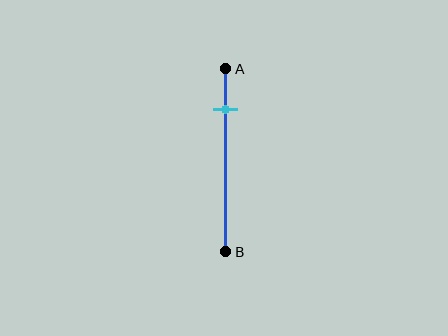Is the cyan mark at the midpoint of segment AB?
No, the mark is at about 20% from A, not at the 50% midpoint.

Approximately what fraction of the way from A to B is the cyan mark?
The cyan mark is approximately 20% of the way from A to B.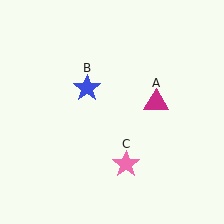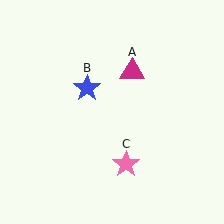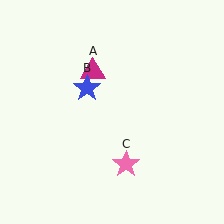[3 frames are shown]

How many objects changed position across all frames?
1 object changed position: magenta triangle (object A).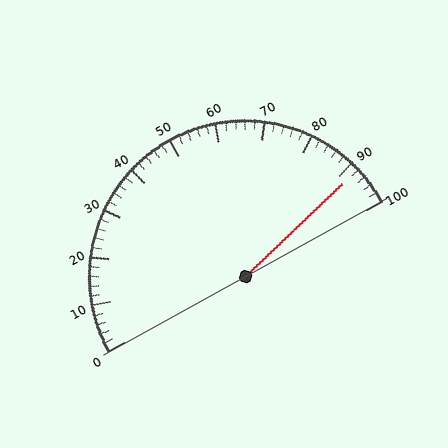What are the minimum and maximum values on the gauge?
The gauge ranges from 0 to 100.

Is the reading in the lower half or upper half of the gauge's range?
The reading is in the upper half of the range (0 to 100).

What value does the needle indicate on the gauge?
The needle indicates approximately 92.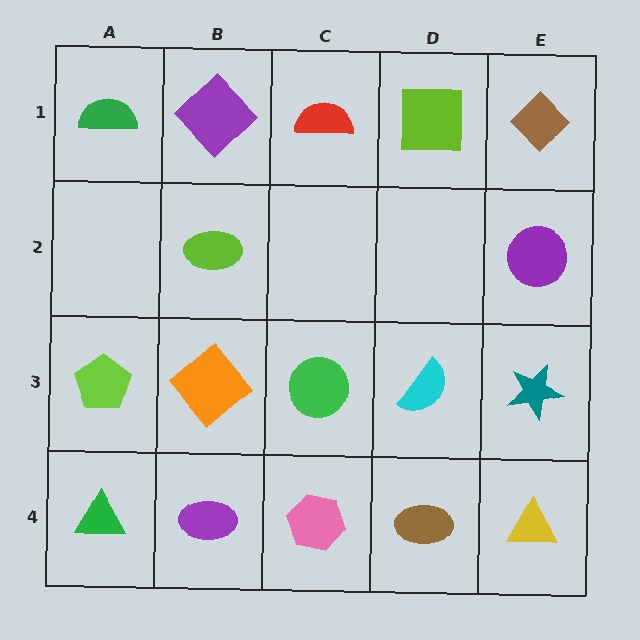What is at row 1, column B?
A purple diamond.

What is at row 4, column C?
A pink hexagon.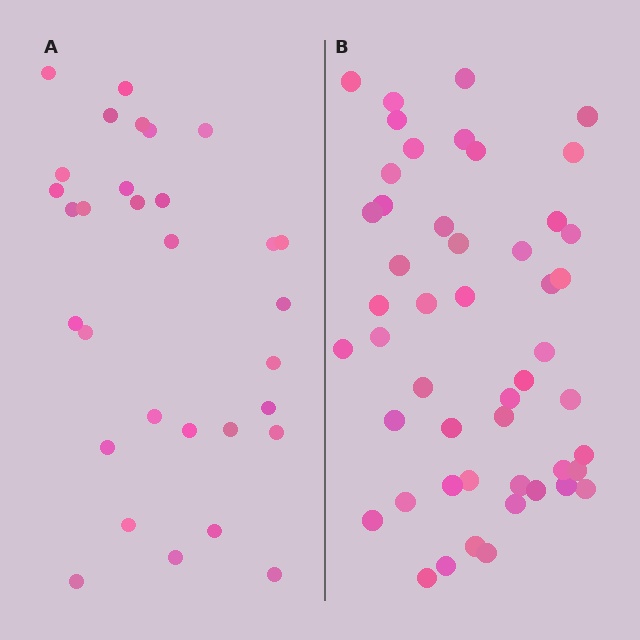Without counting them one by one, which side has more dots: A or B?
Region B (the right region) has more dots.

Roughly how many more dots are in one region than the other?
Region B has approximately 20 more dots than region A.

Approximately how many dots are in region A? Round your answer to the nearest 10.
About 30 dots. (The exact count is 31, which rounds to 30.)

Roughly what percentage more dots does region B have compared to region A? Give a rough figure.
About 60% more.